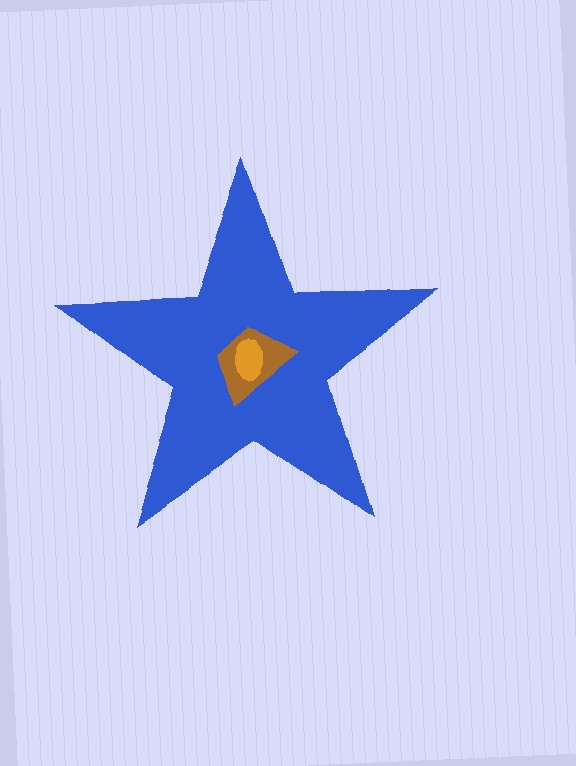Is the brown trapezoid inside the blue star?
Yes.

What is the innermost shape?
The orange ellipse.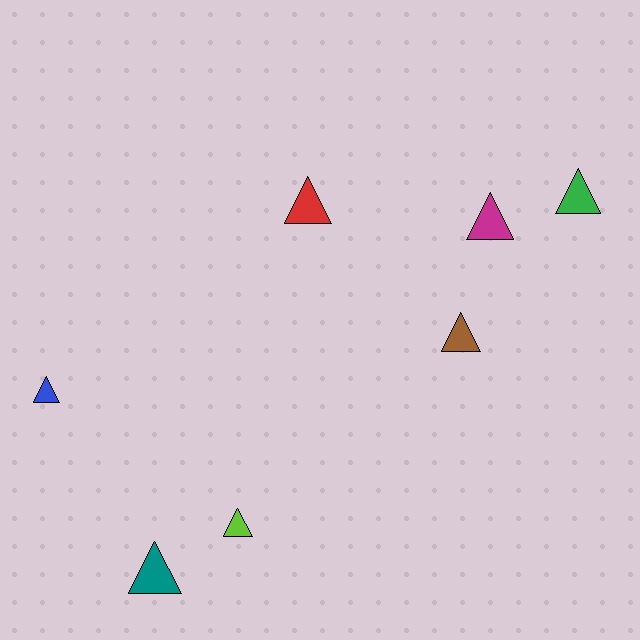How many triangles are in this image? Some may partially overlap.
There are 7 triangles.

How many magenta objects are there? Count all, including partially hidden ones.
There is 1 magenta object.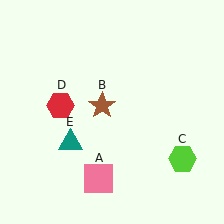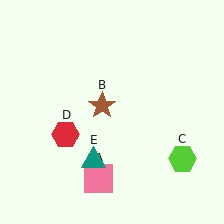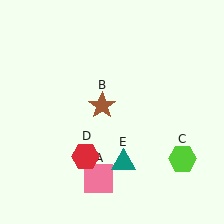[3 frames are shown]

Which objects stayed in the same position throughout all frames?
Pink square (object A) and brown star (object B) and lime hexagon (object C) remained stationary.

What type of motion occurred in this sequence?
The red hexagon (object D), teal triangle (object E) rotated counterclockwise around the center of the scene.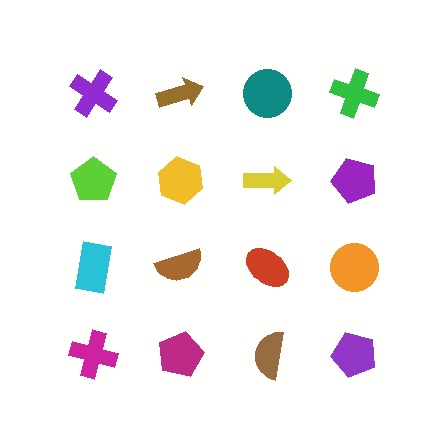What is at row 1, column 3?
A teal circle.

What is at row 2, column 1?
A lime pentagon.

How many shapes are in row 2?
4 shapes.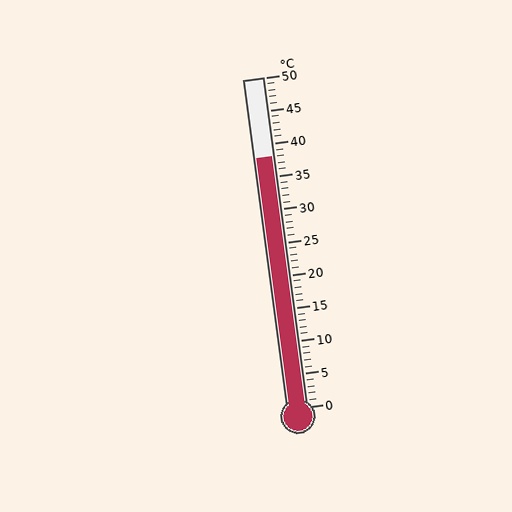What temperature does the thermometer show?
The thermometer shows approximately 38°C.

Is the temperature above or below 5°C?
The temperature is above 5°C.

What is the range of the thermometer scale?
The thermometer scale ranges from 0°C to 50°C.